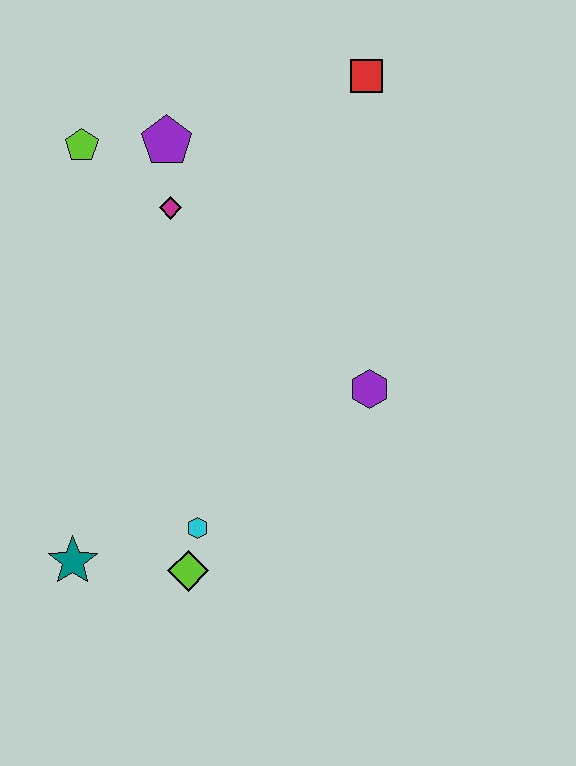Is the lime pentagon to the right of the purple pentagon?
No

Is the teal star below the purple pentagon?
Yes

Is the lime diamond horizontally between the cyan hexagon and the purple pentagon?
Yes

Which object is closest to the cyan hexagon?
The lime diamond is closest to the cyan hexagon.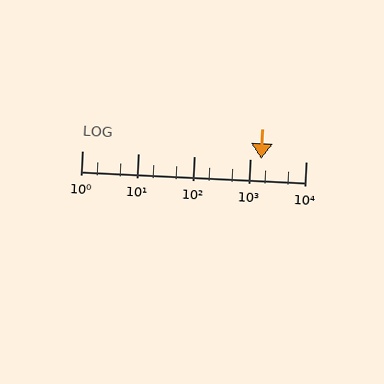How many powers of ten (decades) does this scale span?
The scale spans 4 decades, from 1 to 10000.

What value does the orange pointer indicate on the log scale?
The pointer indicates approximately 1600.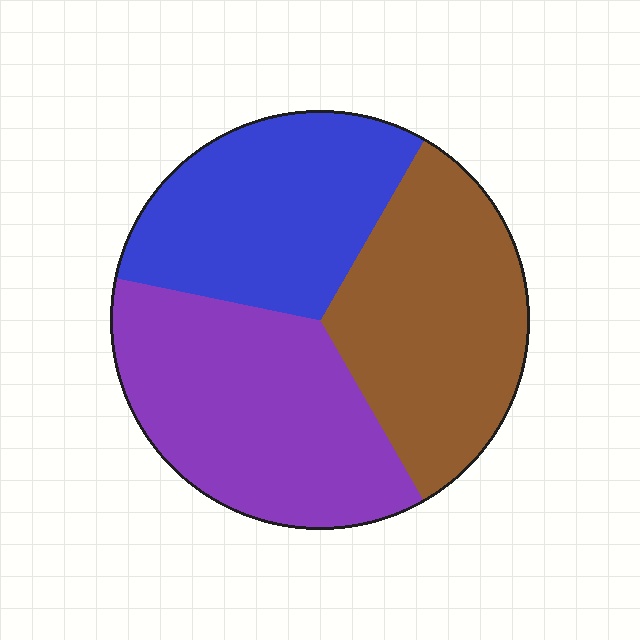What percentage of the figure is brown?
Brown takes up about one third (1/3) of the figure.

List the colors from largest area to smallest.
From largest to smallest: purple, brown, blue.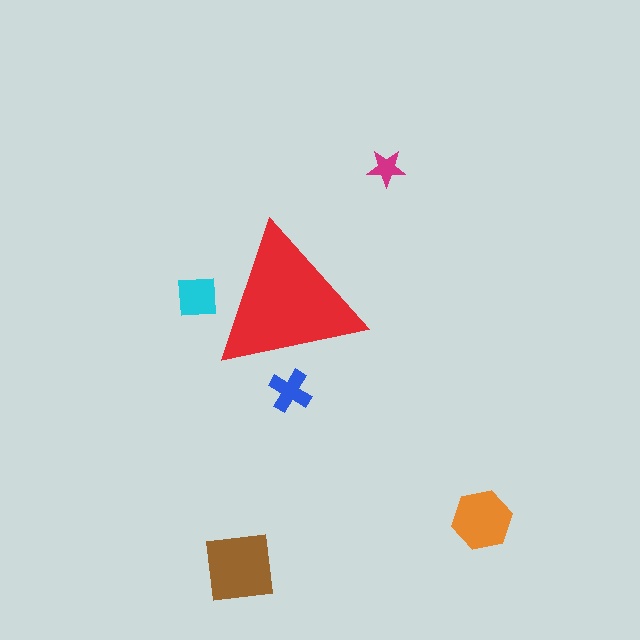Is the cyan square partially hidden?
Yes, the cyan square is partially hidden behind the red triangle.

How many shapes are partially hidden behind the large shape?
2 shapes are partially hidden.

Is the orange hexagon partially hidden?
No, the orange hexagon is fully visible.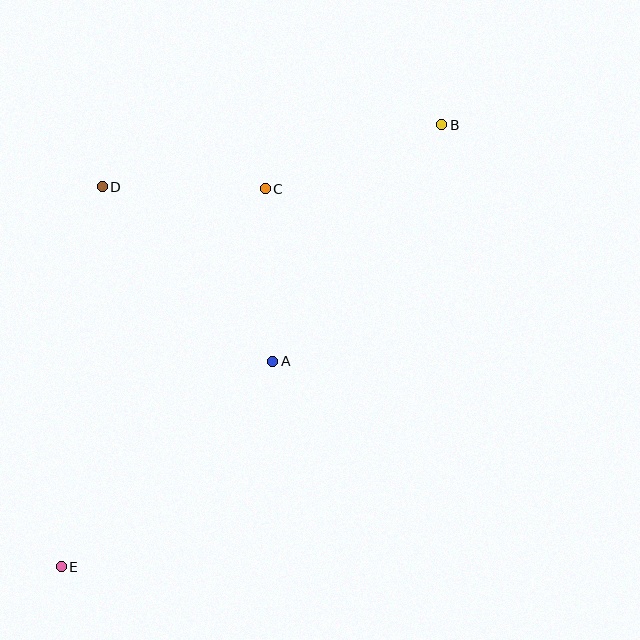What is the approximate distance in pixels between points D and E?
The distance between D and E is approximately 383 pixels.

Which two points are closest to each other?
Points C and D are closest to each other.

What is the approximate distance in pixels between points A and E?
The distance between A and E is approximately 295 pixels.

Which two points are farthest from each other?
Points B and E are farthest from each other.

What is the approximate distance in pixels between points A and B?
The distance between A and B is approximately 291 pixels.